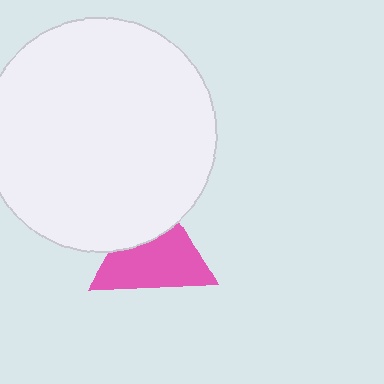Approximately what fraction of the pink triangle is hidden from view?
Roughly 35% of the pink triangle is hidden behind the white circle.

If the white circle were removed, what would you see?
You would see the complete pink triangle.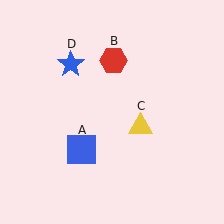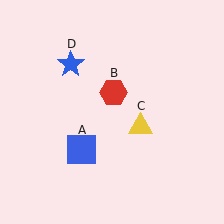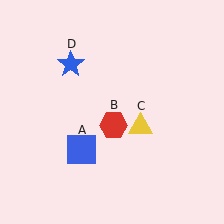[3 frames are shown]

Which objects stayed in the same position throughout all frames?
Blue square (object A) and yellow triangle (object C) and blue star (object D) remained stationary.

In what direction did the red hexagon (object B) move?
The red hexagon (object B) moved down.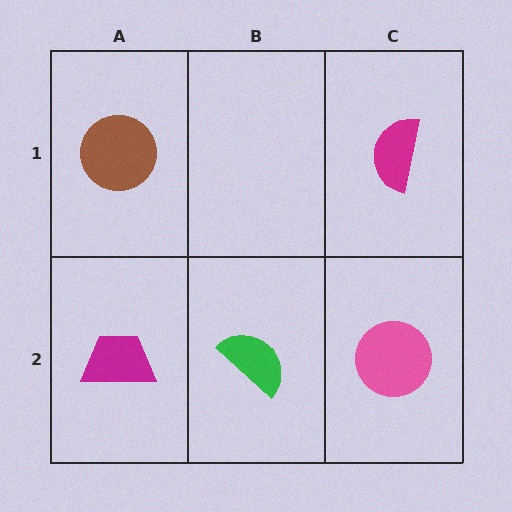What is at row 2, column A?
A magenta trapezoid.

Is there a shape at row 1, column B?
No, that cell is empty.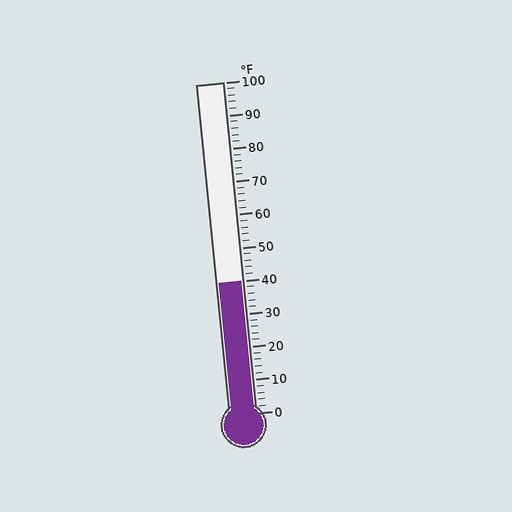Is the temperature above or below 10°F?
The temperature is above 10°F.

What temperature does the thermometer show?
The thermometer shows approximately 40°F.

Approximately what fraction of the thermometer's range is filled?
The thermometer is filled to approximately 40% of its range.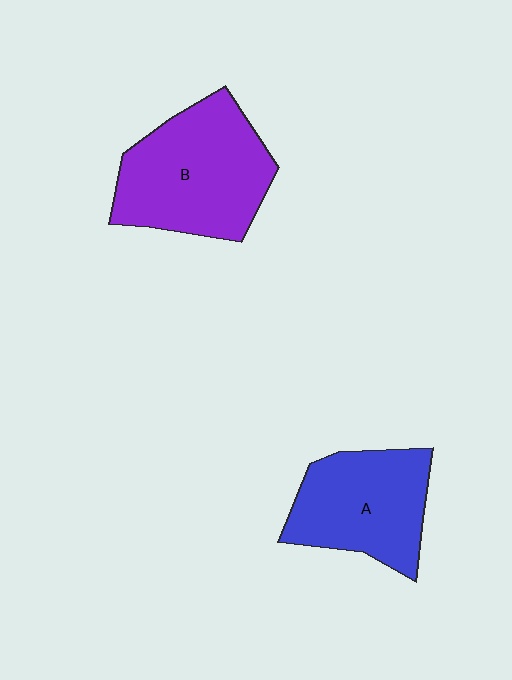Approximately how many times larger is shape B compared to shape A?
Approximately 1.2 times.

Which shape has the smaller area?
Shape A (blue).